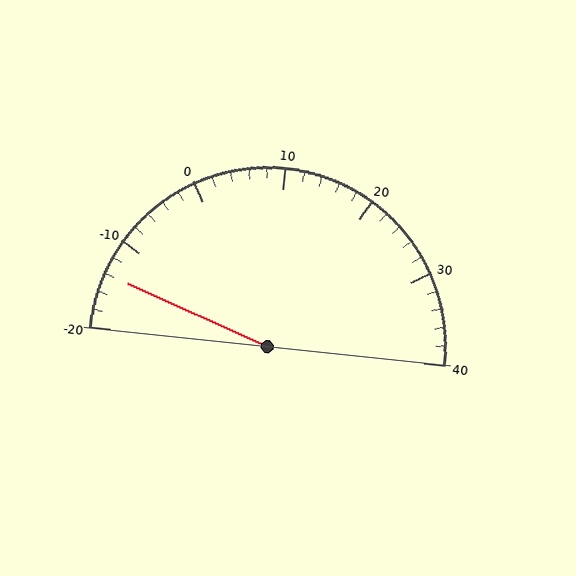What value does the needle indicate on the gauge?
The needle indicates approximately -14.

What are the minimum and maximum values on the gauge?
The gauge ranges from -20 to 40.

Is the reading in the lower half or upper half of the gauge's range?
The reading is in the lower half of the range (-20 to 40).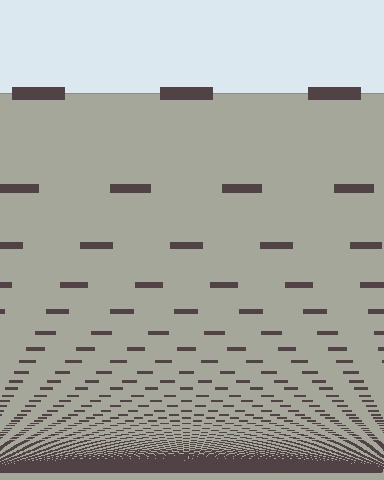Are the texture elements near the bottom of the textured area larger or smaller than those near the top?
Smaller. The gradient is inverted — elements near the bottom are smaller and denser.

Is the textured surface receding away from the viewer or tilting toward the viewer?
The surface appears to tilt toward the viewer. Texture elements get larger and sparser toward the top.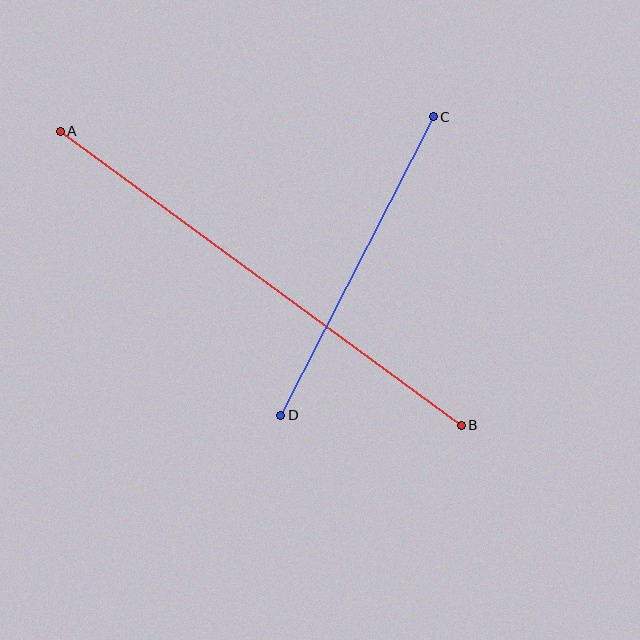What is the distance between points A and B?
The distance is approximately 497 pixels.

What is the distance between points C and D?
The distance is approximately 335 pixels.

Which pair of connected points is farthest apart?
Points A and B are farthest apart.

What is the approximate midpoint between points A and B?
The midpoint is at approximately (261, 278) pixels.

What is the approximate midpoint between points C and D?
The midpoint is at approximately (357, 266) pixels.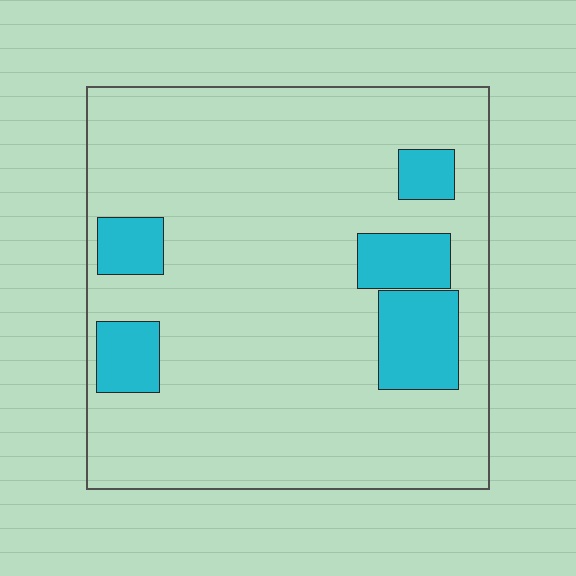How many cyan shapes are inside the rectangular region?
5.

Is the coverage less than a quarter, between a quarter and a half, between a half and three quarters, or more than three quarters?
Less than a quarter.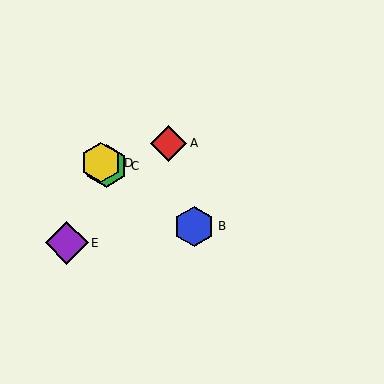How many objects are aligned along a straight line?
3 objects (B, C, D) are aligned along a straight line.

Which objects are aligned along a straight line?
Objects B, C, D are aligned along a straight line.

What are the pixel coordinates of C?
Object C is at (106, 166).